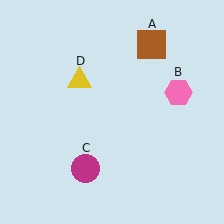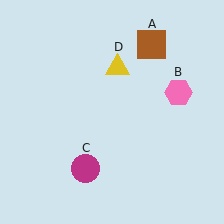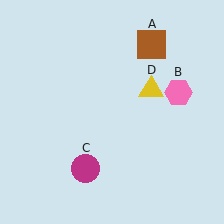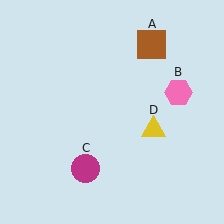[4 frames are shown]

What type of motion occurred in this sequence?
The yellow triangle (object D) rotated clockwise around the center of the scene.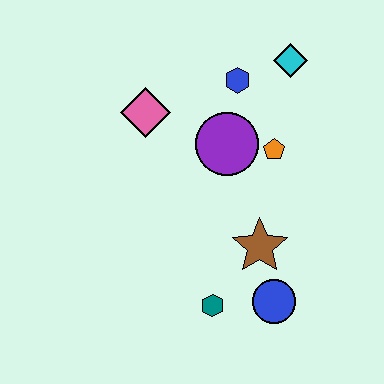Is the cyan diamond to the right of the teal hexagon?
Yes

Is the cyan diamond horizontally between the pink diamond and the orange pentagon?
No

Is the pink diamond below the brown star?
No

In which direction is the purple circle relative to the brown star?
The purple circle is above the brown star.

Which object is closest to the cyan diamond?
The blue hexagon is closest to the cyan diamond.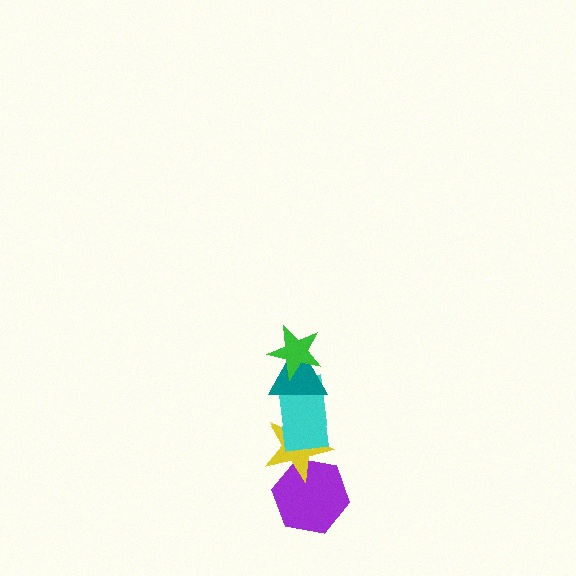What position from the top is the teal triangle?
The teal triangle is 2nd from the top.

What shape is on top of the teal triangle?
The green star is on top of the teal triangle.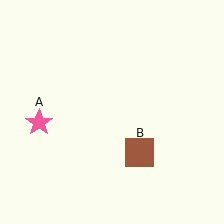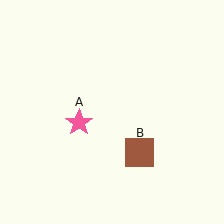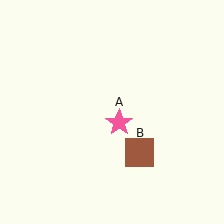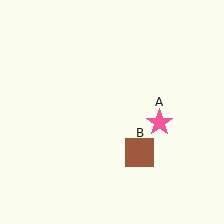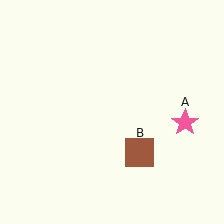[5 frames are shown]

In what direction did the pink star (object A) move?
The pink star (object A) moved right.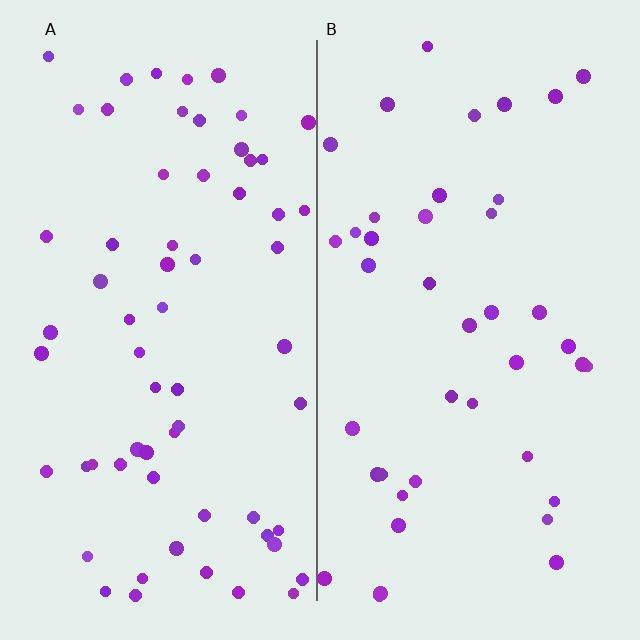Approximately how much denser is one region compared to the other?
Approximately 1.5× — region A over region B.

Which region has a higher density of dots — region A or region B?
A (the left).